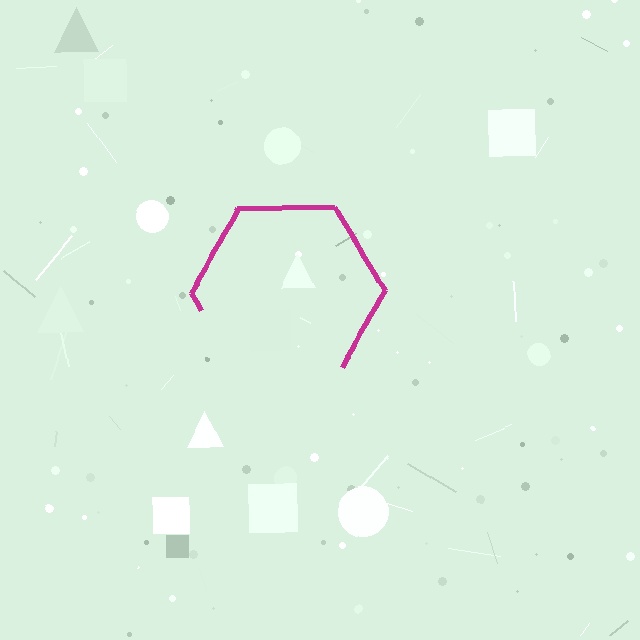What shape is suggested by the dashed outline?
The dashed outline suggests a hexagon.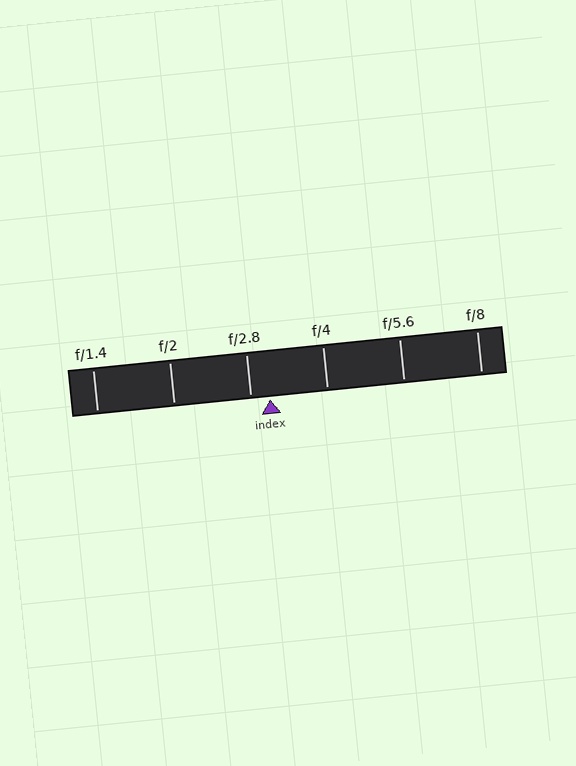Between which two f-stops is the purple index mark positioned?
The index mark is between f/2.8 and f/4.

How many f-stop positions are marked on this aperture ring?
There are 6 f-stop positions marked.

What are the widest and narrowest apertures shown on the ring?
The widest aperture shown is f/1.4 and the narrowest is f/8.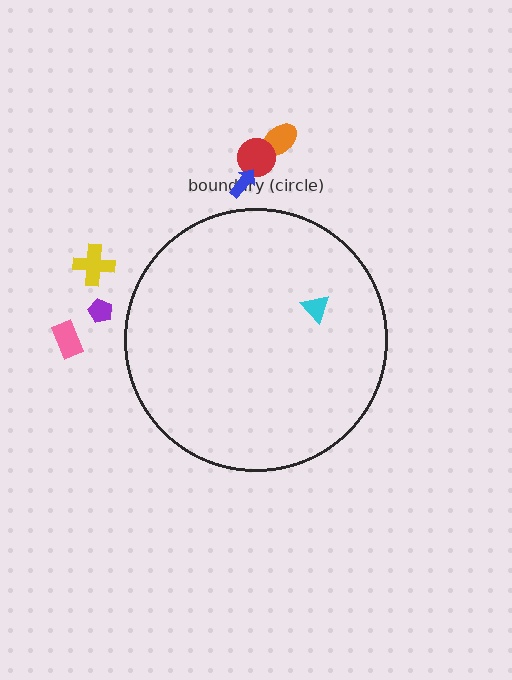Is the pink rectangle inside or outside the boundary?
Outside.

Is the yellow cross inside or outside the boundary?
Outside.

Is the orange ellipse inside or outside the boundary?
Outside.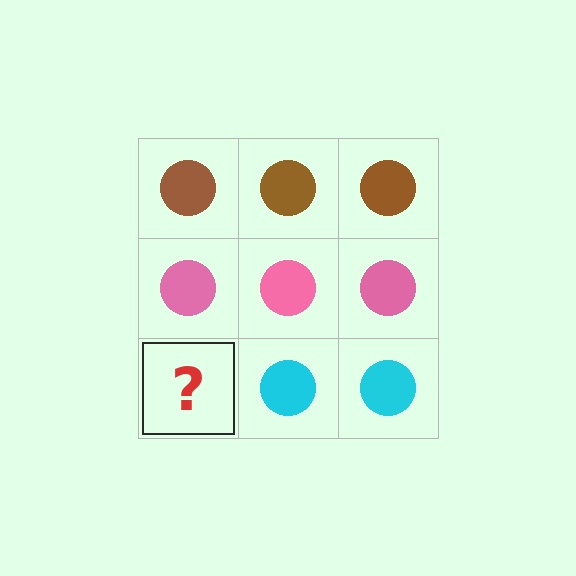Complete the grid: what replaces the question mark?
The question mark should be replaced with a cyan circle.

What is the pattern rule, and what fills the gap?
The rule is that each row has a consistent color. The gap should be filled with a cyan circle.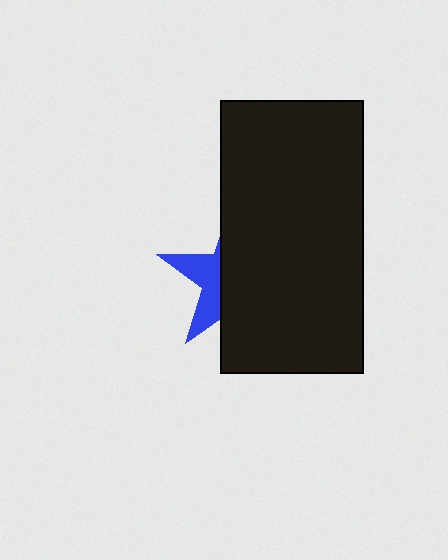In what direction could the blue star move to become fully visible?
The blue star could move left. That would shift it out from behind the black rectangle entirely.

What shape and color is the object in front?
The object in front is a black rectangle.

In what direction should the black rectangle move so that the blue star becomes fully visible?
The black rectangle should move right. That is the shortest direction to clear the overlap and leave the blue star fully visible.